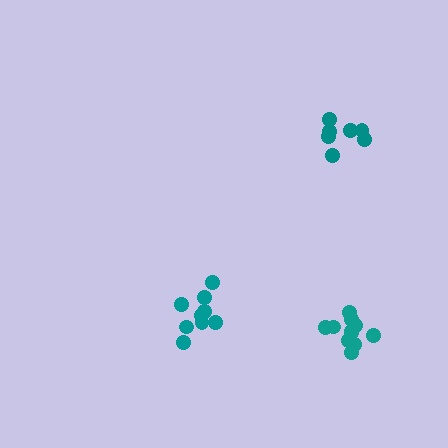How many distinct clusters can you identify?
There are 3 distinct clusters.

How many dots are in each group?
Group 1: 11 dots, Group 2: 7 dots, Group 3: 9 dots (27 total).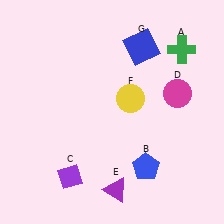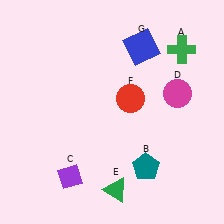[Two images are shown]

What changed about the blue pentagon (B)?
In Image 1, B is blue. In Image 2, it changed to teal.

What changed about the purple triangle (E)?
In Image 1, E is purple. In Image 2, it changed to green.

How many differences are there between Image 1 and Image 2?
There are 3 differences between the two images.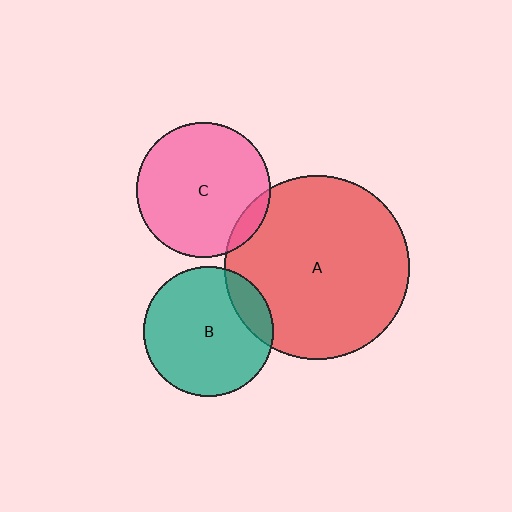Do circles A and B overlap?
Yes.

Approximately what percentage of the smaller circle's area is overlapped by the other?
Approximately 15%.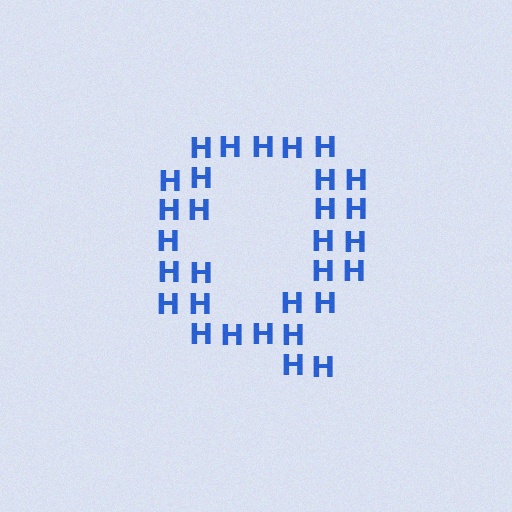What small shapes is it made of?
It is made of small letter H's.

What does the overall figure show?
The overall figure shows the letter Q.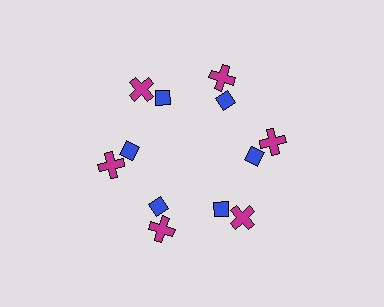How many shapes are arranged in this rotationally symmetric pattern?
There are 12 shapes, arranged in 6 groups of 2.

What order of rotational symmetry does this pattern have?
This pattern has 6-fold rotational symmetry.